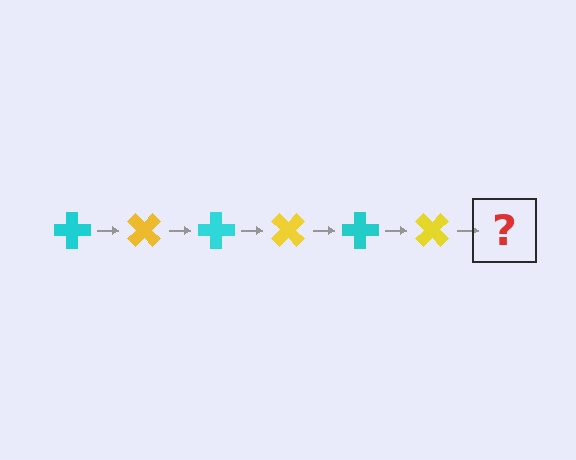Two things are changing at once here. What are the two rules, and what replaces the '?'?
The two rules are that it rotates 45 degrees each step and the color cycles through cyan and yellow. The '?' should be a cyan cross, rotated 270 degrees from the start.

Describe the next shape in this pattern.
It should be a cyan cross, rotated 270 degrees from the start.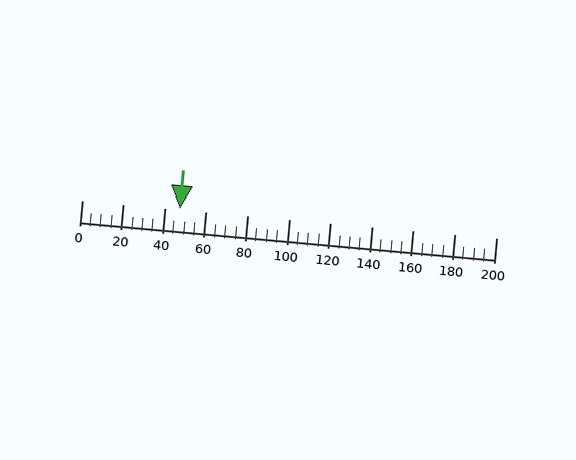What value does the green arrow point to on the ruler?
The green arrow points to approximately 47.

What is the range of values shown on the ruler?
The ruler shows values from 0 to 200.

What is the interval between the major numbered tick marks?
The major tick marks are spaced 20 units apart.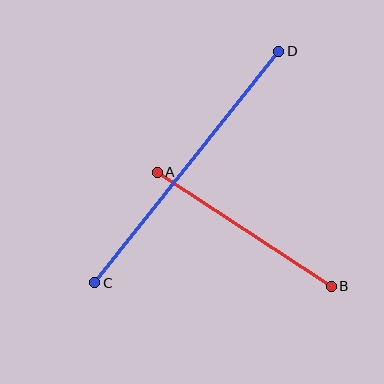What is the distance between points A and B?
The distance is approximately 208 pixels.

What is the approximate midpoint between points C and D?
The midpoint is at approximately (187, 167) pixels.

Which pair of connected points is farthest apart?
Points C and D are farthest apart.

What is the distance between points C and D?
The distance is approximately 296 pixels.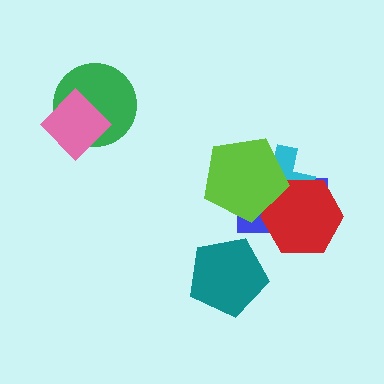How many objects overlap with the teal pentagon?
0 objects overlap with the teal pentagon.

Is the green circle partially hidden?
Yes, it is partially covered by another shape.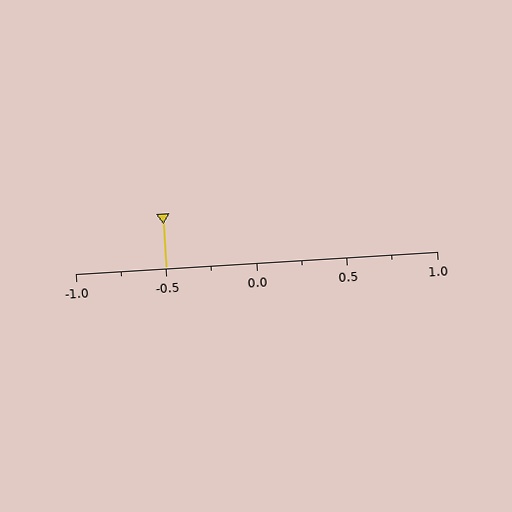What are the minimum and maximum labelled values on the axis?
The axis runs from -1.0 to 1.0.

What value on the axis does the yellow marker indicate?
The marker indicates approximately -0.5.